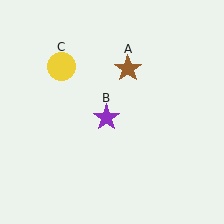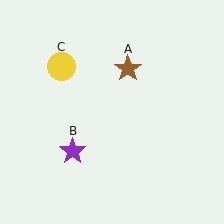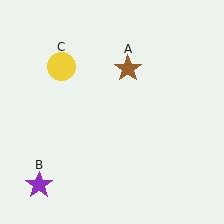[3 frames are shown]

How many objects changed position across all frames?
1 object changed position: purple star (object B).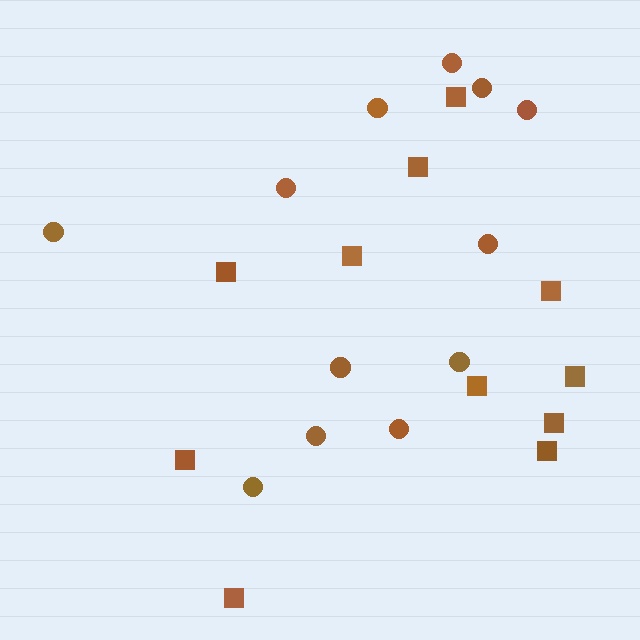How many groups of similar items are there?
There are 2 groups: one group of circles (12) and one group of squares (11).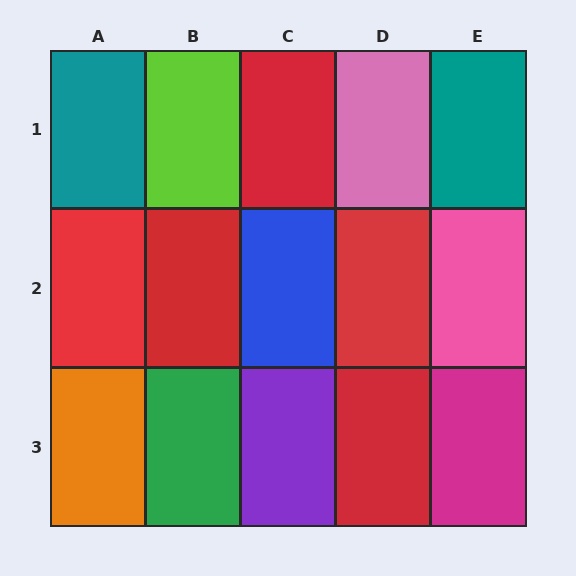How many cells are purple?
1 cell is purple.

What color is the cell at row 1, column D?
Pink.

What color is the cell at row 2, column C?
Blue.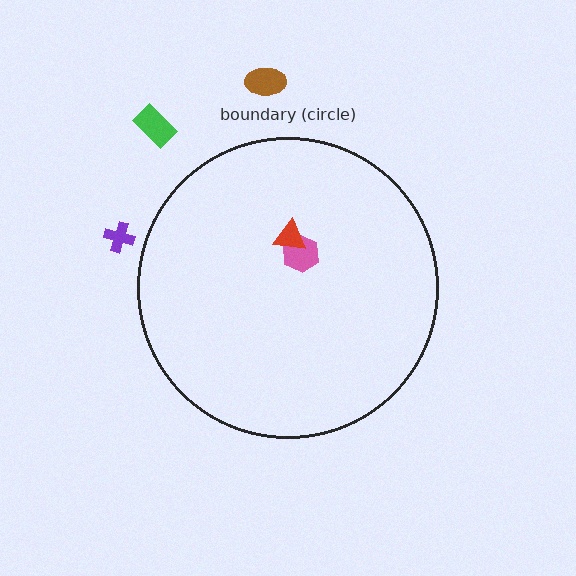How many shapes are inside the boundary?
2 inside, 3 outside.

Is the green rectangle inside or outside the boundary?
Outside.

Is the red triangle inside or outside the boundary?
Inside.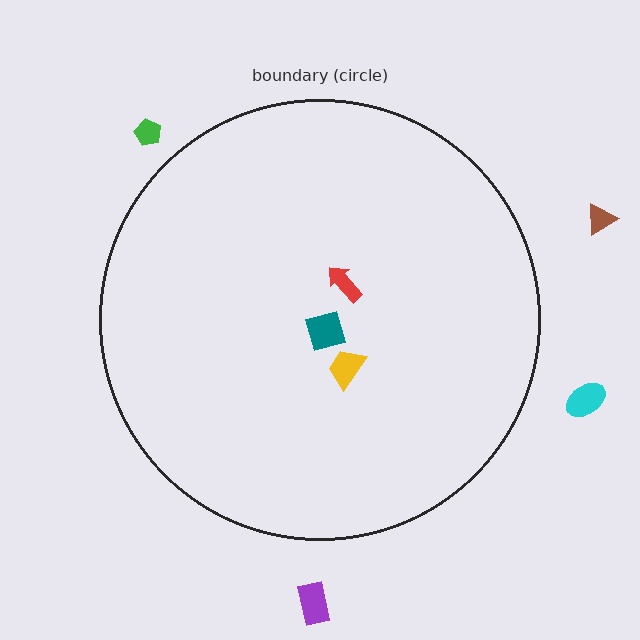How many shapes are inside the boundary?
3 inside, 4 outside.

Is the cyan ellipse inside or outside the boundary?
Outside.